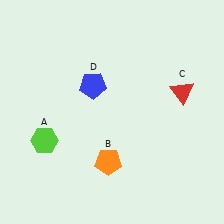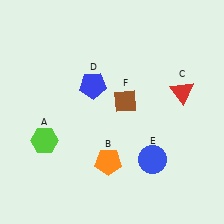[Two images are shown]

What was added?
A blue circle (E), a brown diamond (F) were added in Image 2.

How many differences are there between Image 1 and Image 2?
There are 2 differences between the two images.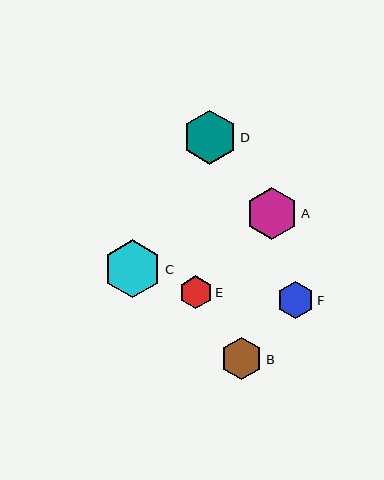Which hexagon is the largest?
Hexagon C is the largest with a size of approximately 58 pixels.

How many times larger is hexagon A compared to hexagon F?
Hexagon A is approximately 1.4 times the size of hexagon F.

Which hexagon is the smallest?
Hexagon E is the smallest with a size of approximately 33 pixels.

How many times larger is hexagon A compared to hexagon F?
Hexagon A is approximately 1.4 times the size of hexagon F.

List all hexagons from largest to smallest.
From largest to smallest: C, D, A, B, F, E.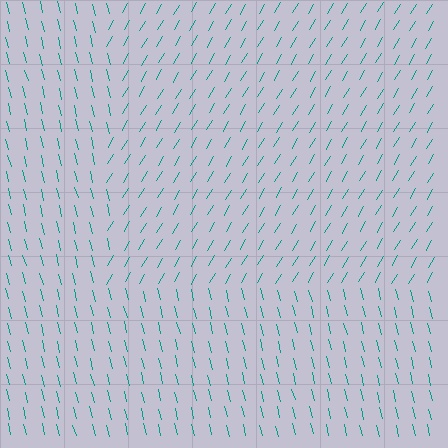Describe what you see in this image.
The image is filled with small teal line segments. A rectangle region in the image has lines oriented differently from the surrounding lines, creating a visible texture boundary.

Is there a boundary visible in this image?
Yes, there is a texture boundary formed by a change in line orientation.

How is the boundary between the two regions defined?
The boundary is defined purely by a change in line orientation (approximately 45 degrees difference). All lines are the same color and thickness.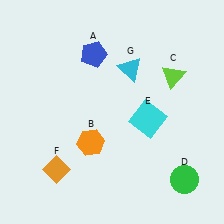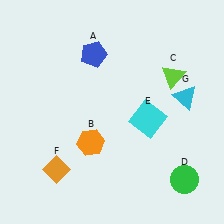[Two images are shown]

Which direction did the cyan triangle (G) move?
The cyan triangle (G) moved right.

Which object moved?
The cyan triangle (G) moved right.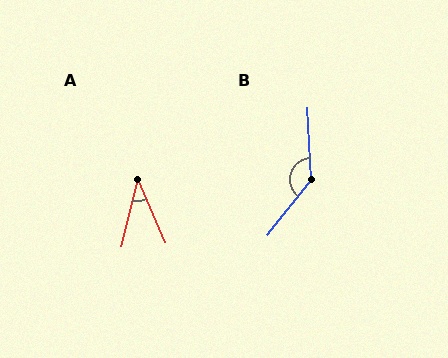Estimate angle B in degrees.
Approximately 139 degrees.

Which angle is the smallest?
A, at approximately 37 degrees.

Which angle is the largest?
B, at approximately 139 degrees.